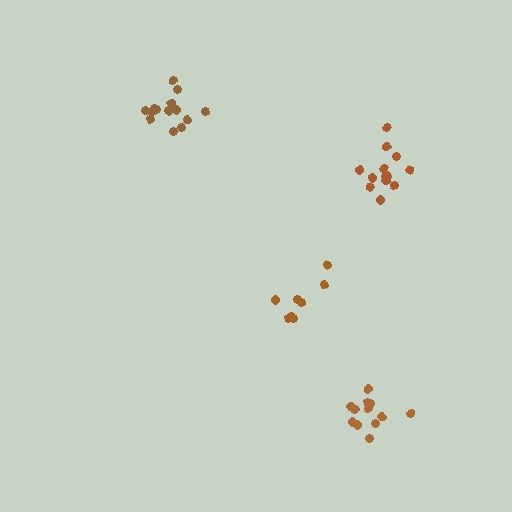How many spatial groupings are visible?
There are 4 spatial groupings.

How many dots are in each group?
Group 1: 8 dots, Group 2: 14 dots, Group 3: 12 dots, Group 4: 13 dots (47 total).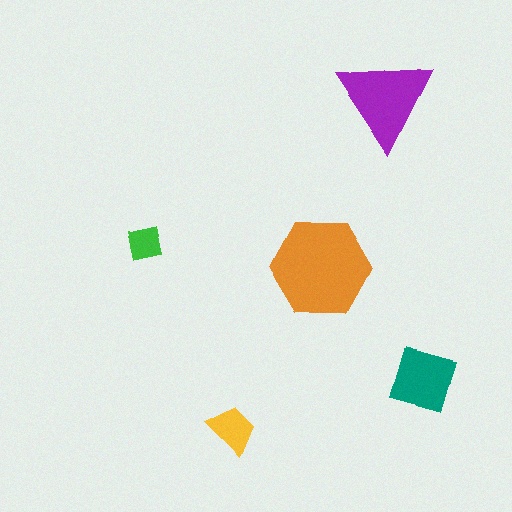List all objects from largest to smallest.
The orange hexagon, the purple triangle, the teal diamond, the yellow trapezoid, the green square.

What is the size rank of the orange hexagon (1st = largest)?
1st.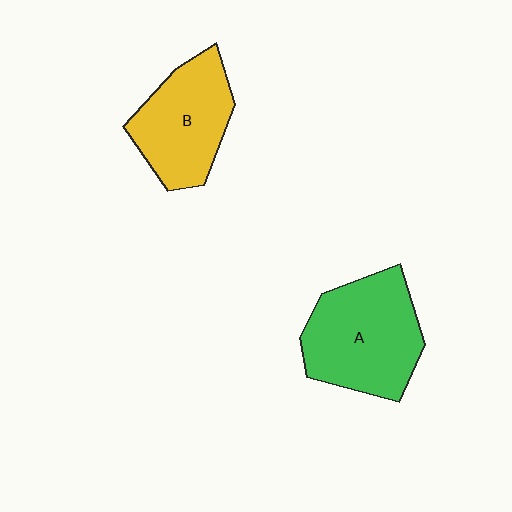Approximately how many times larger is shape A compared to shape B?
Approximately 1.2 times.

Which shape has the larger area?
Shape A (green).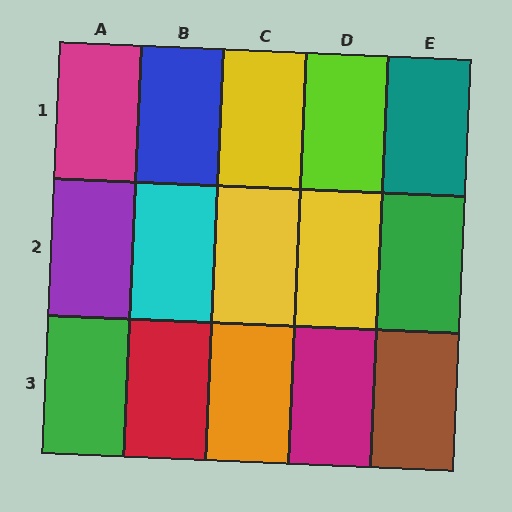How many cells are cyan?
1 cell is cyan.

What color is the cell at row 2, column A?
Purple.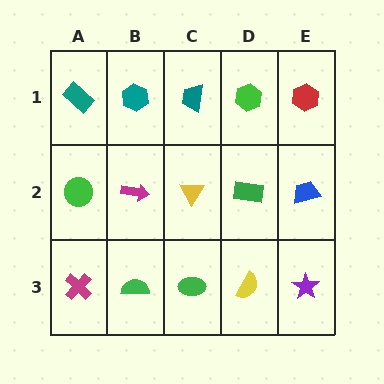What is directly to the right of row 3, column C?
A yellow semicircle.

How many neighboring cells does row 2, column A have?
3.